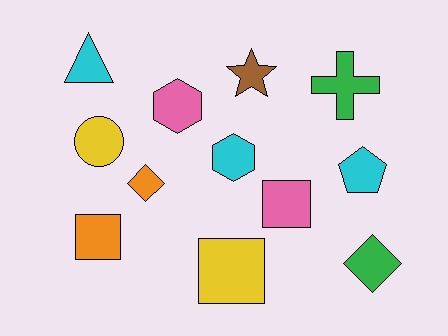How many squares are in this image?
There are 3 squares.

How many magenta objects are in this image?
There are no magenta objects.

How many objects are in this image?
There are 12 objects.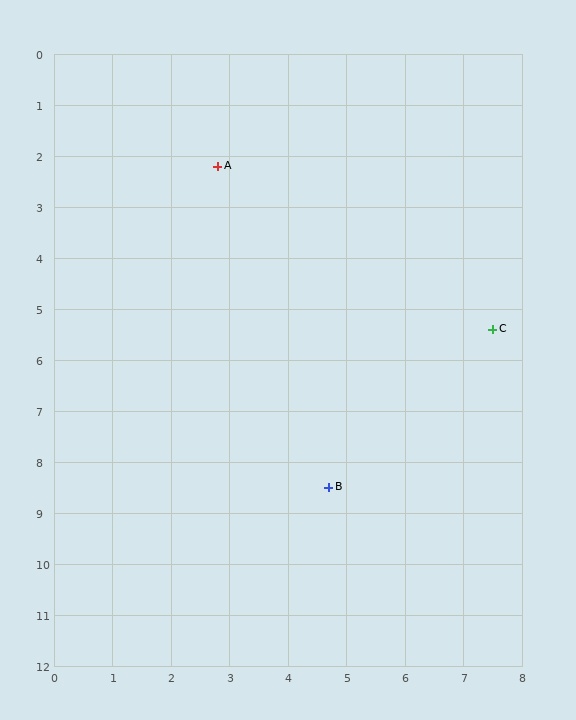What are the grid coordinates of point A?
Point A is at approximately (2.8, 2.2).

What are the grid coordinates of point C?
Point C is at approximately (7.5, 5.4).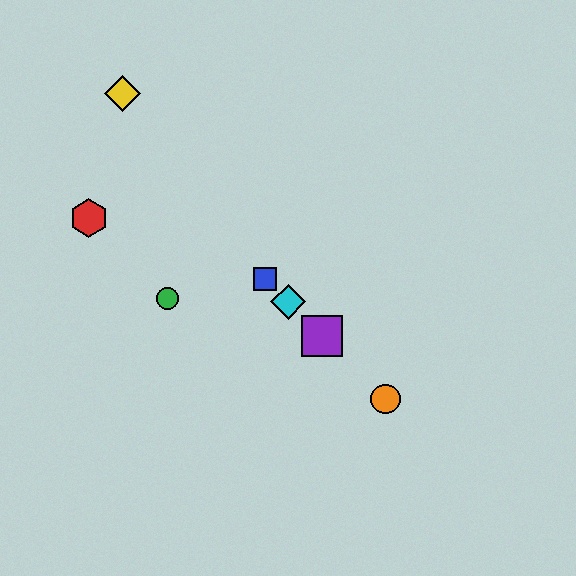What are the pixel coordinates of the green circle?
The green circle is at (167, 299).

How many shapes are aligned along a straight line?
4 shapes (the blue square, the purple square, the orange circle, the cyan diamond) are aligned along a straight line.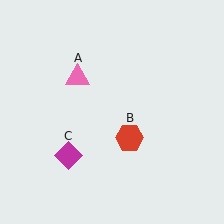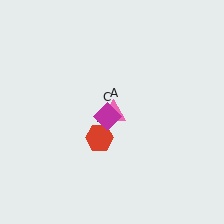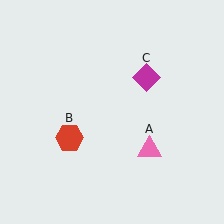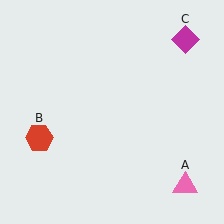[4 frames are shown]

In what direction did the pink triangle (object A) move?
The pink triangle (object A) moved down and to the right.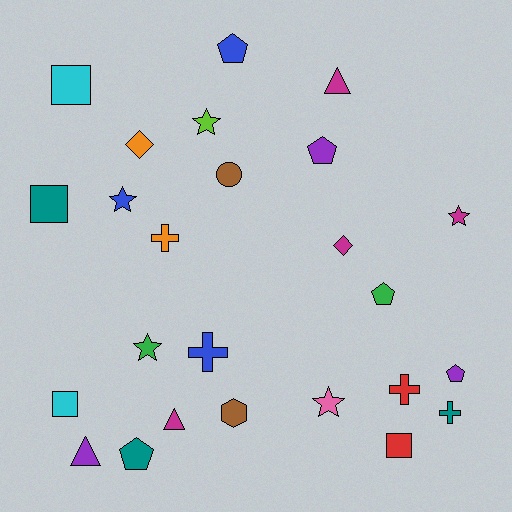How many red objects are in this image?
There are 2 red objects.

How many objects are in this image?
There are 25 objects.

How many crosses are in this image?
There are 4 crosses.